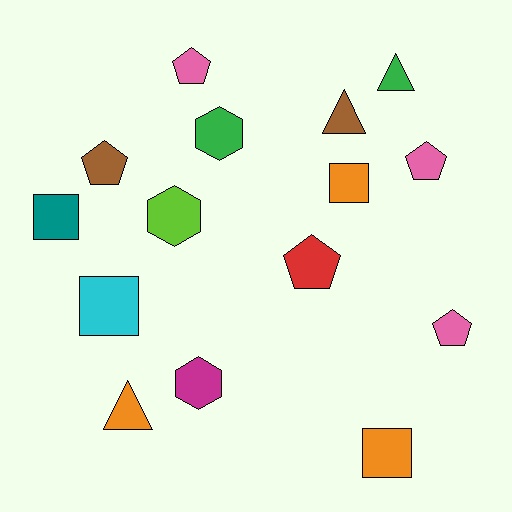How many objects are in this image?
There are 15 objects.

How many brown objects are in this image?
There are 2 brown objects.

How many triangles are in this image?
There are 3 triangles.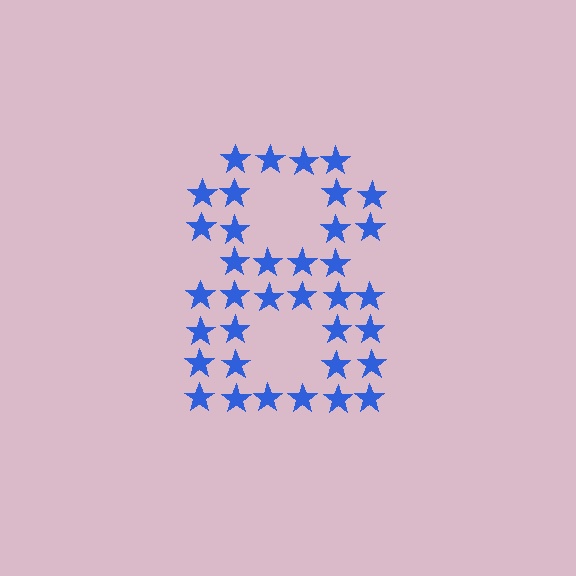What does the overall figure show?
The overall figure shows the digit 8.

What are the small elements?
The small elements are stars.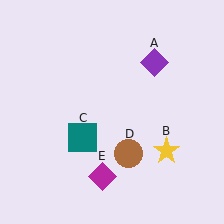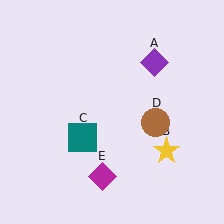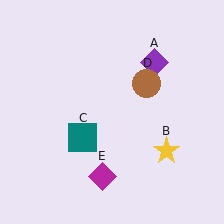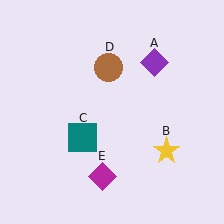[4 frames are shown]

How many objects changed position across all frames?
1 object changed position: brown circle (object D).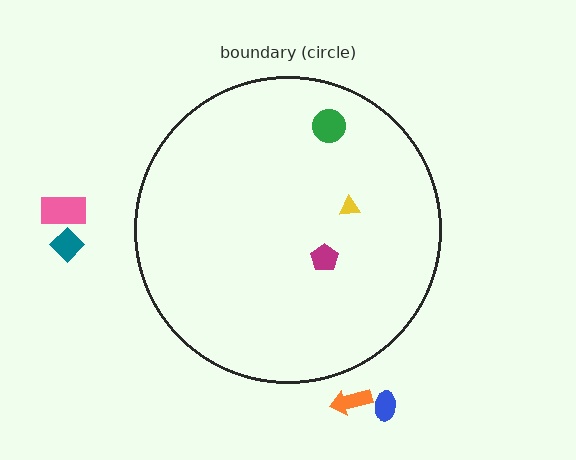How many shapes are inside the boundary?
3 inside, 4 outside.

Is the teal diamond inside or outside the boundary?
Outside.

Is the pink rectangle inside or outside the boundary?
Outside.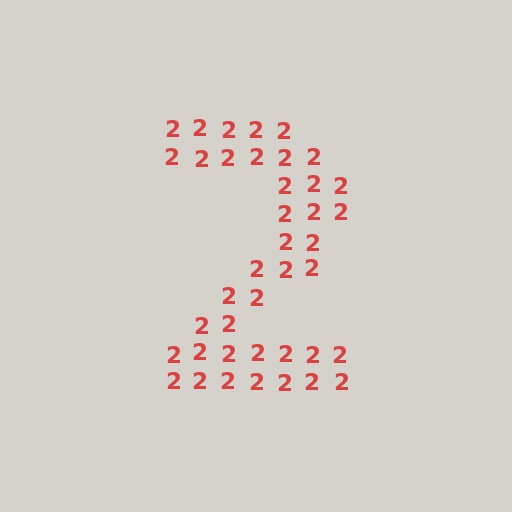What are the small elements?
The small elements are digit 2's.